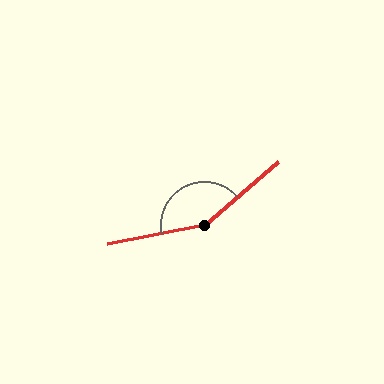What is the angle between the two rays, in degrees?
Approximately 150 degrees.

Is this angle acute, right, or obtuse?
It is obtuse.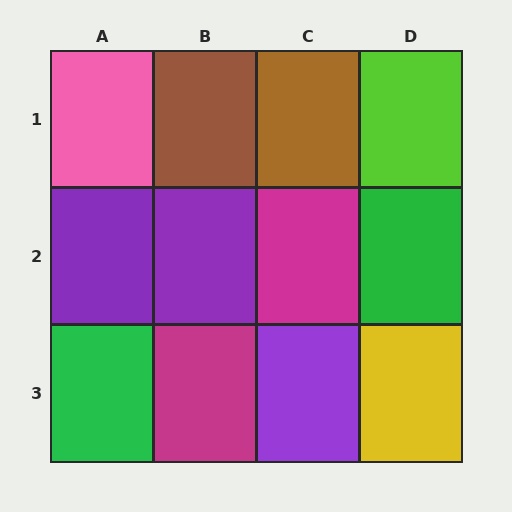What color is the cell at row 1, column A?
Pink.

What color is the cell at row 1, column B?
Brown.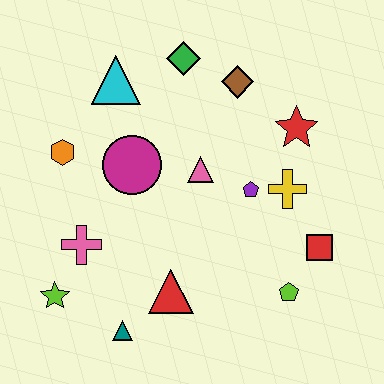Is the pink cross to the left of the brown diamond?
Yes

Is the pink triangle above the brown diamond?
No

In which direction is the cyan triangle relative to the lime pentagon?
The cyan triangle is above the lime pentagon.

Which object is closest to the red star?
The yellow cross is closest to the red star.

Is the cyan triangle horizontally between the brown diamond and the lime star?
Yes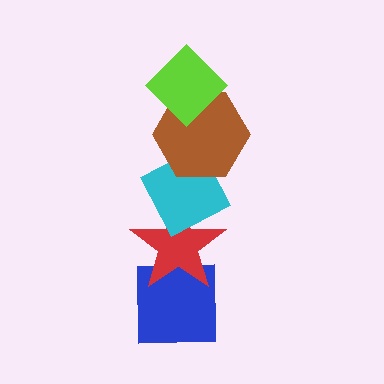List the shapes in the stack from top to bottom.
From top to bottom: the lime diamond, the brown hexagon, the cyan diamond, the red star, the blue square.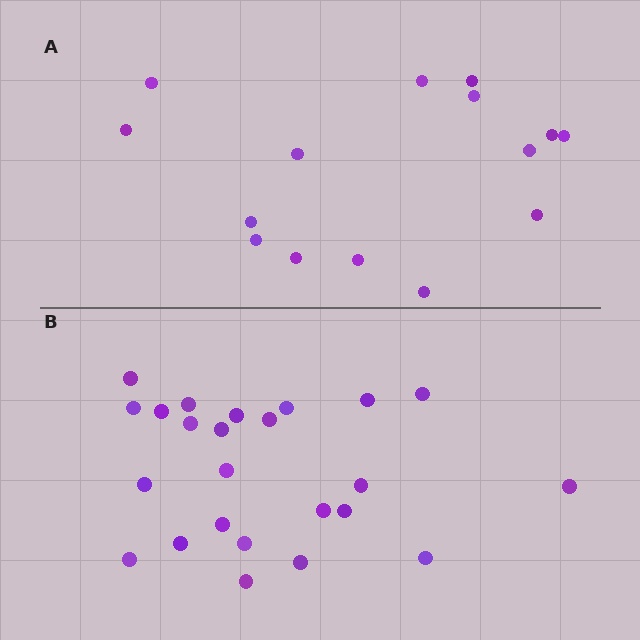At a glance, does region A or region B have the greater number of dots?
Region B (the bottom region) has more dots.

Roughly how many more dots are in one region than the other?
Region B has roughly 8 or so more dots than region A.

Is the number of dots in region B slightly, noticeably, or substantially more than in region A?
Region B has substantially more. The ratio is roughly 1.6 to 1.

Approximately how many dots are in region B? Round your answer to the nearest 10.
About 20 dots. (The exact count is 24, which rounds to 20.)